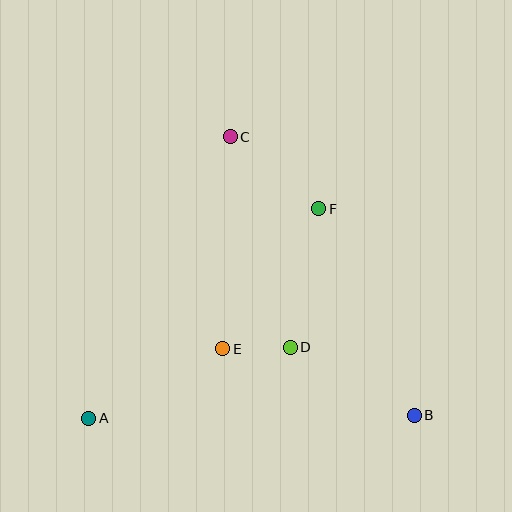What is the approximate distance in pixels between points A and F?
The distance between A and F is approximately 311 pixels.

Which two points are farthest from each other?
Points B and C are farthest from each other.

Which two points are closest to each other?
Points D and E are closest to each other.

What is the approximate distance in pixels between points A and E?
The distance between A and E is approximately 151 pixels.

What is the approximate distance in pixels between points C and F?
The distance between C and F is approximately 114 pixels.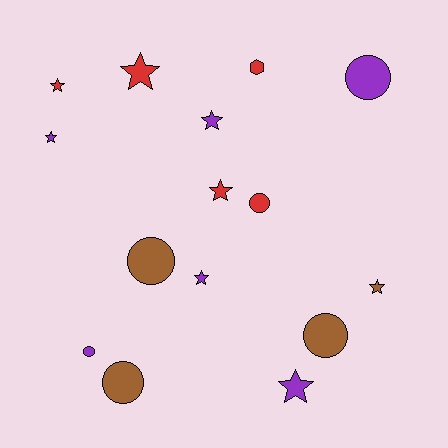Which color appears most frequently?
Purple, with 6 objects.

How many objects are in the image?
There are 15 objects.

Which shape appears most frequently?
Star, with 8 objects.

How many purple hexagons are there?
There are no purple hexagons.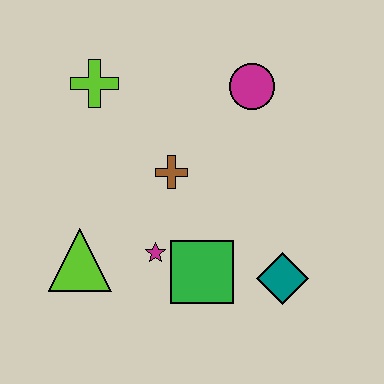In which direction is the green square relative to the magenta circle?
The green square is below the magenta circle.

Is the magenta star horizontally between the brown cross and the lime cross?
Yes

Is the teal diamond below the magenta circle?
Yes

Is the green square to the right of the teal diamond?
No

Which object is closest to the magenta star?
The green square is closest to the magenta star.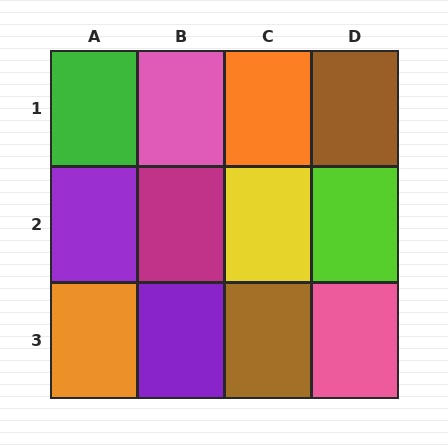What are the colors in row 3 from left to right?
Orange, purple, brown, pink.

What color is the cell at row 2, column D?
Lime.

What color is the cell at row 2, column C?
Yellow.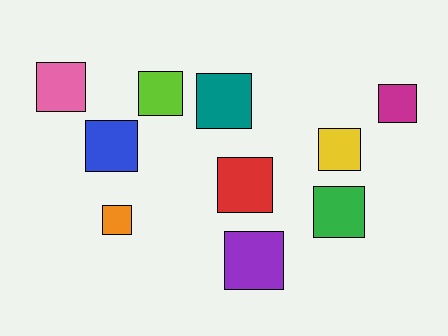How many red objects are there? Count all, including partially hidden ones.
There is 1 red object.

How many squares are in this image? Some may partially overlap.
There are 10 squares.